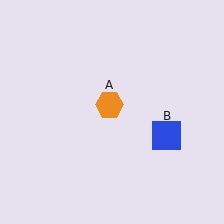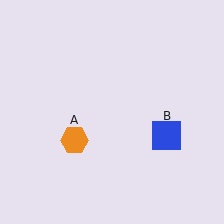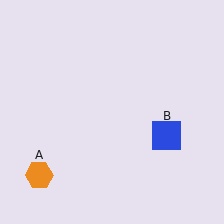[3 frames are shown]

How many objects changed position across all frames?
1 object changed position: orange hexagon (object A).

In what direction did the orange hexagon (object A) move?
The orange hexagon (object A) moved down and to the left.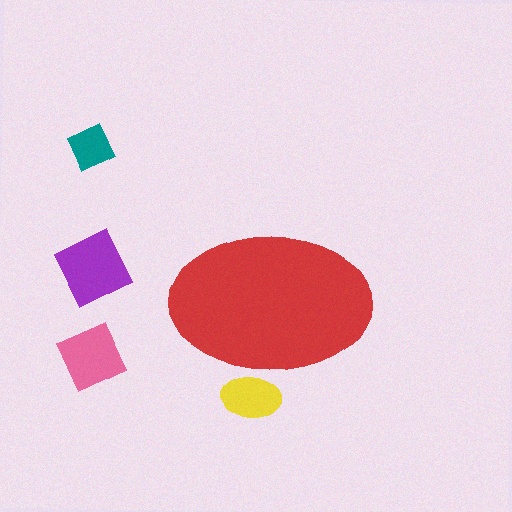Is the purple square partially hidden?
No, the purple square is fully visible.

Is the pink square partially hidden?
No, the pink square is fully visible.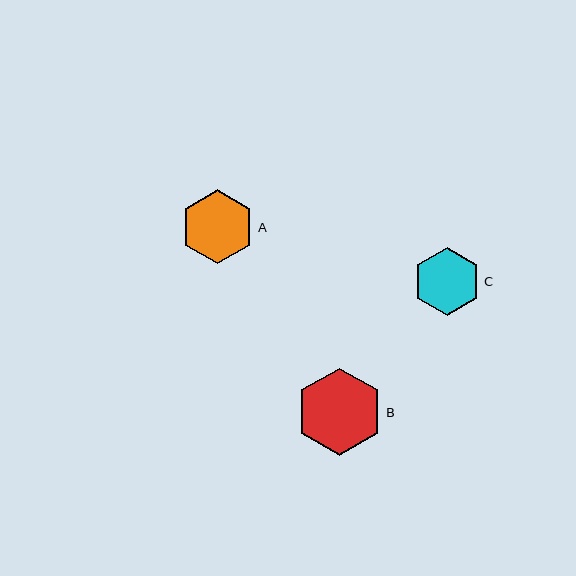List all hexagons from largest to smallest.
From largest to smallest: B, A, C.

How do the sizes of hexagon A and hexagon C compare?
Hexagon A and hexagon C are approximately the same size.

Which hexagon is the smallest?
Hexagon C is the smallest with a size of approximately 68 pixels.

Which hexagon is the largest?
Hexagon B is the largest with a size of approximately 87 pixels.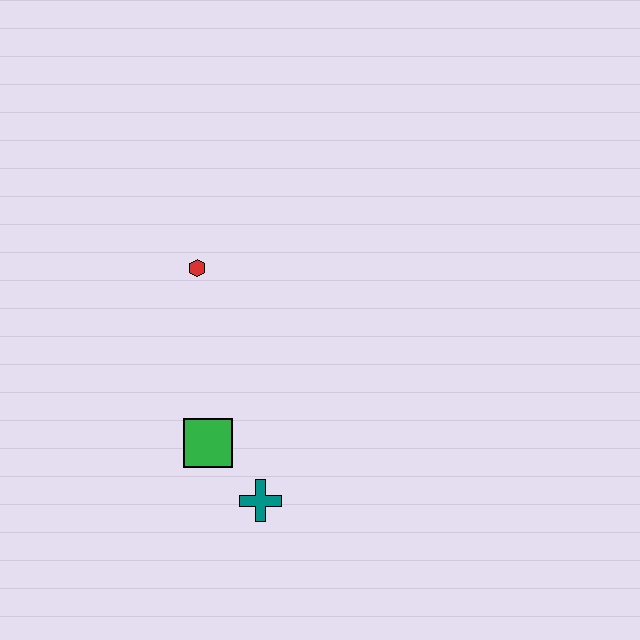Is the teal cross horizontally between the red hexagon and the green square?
No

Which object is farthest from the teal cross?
The red hexagon is farthest from the teal cross.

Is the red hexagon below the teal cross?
No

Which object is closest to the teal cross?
The green square is closest to the teal cross.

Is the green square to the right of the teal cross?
No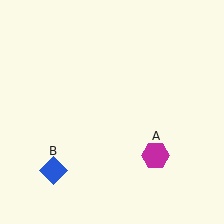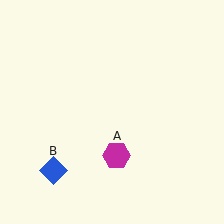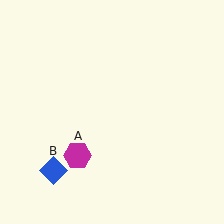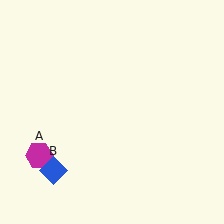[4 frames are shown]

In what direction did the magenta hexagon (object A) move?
The magenta hexagon (object A) moved left.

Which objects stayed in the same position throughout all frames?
Blue diamond (object B) remained stationary.